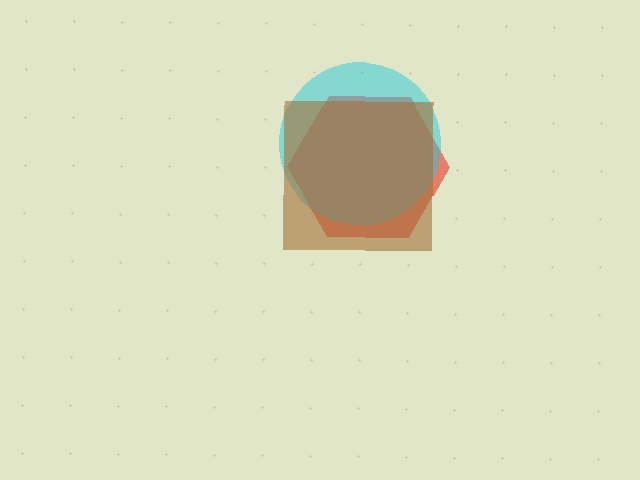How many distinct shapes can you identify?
There are 3 distinct shapes: a red hexagon, a cyan circle, a brown square.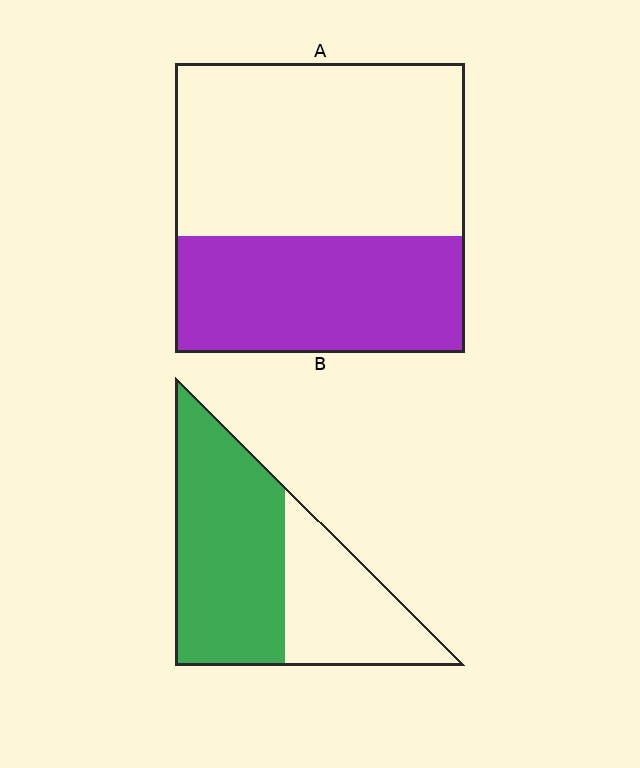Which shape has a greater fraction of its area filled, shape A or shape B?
Shape B.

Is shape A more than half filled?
No.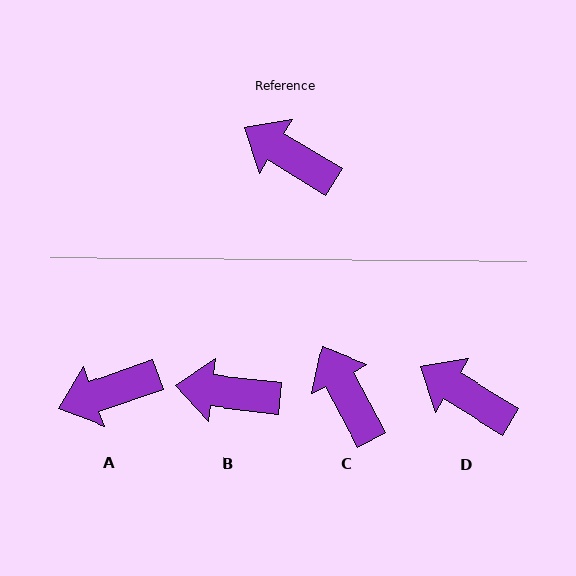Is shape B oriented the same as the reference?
No, it is off by about 25 degrees.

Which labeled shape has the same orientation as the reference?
D.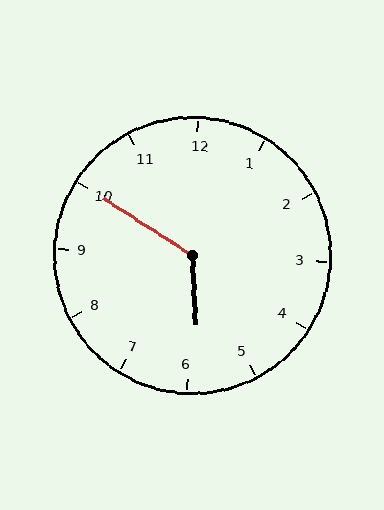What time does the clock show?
5:50.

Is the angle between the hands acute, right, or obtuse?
It is obtuse.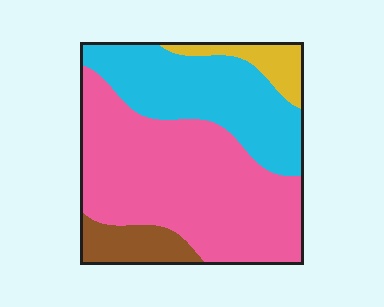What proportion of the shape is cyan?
Cyan covers 30% of the shape.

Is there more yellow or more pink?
Pink.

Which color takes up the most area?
Pink, at roughly 55%.